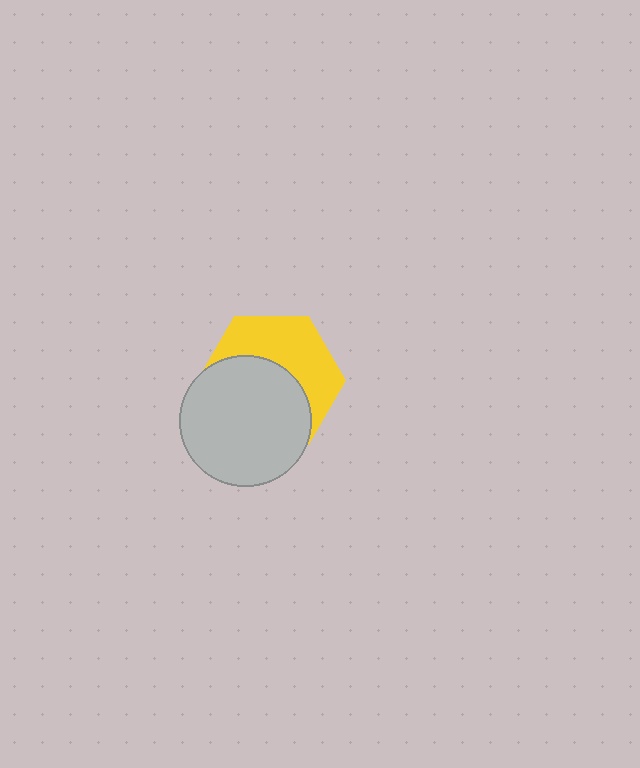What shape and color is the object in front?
The object in front is a light gray circle.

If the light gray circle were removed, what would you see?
You would see the complete yellow hexagon.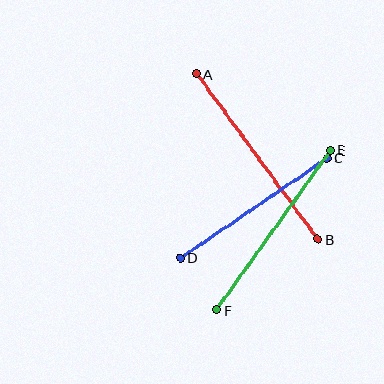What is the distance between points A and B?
The distance is approximately 206 pixels.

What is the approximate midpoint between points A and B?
The midpoint is at approximately (257, 157) pixels.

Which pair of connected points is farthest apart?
Points A and B are farthest apart.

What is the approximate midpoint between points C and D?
The midpoint is at approximately (253, 208) pixels.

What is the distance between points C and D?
The distance is approximately 177 pixels.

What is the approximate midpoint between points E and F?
The midpoint is at approximately (274, 230) pixels.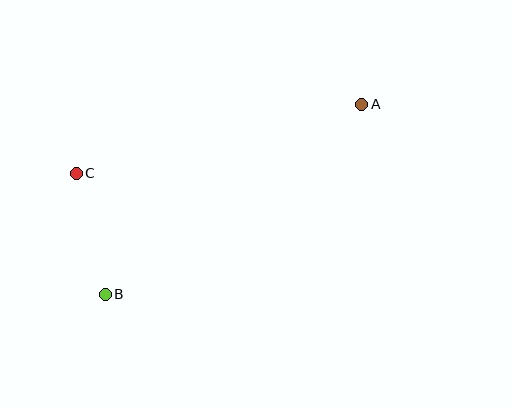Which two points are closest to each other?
Points B and C are closest to each other.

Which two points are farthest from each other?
Points A and B are farthest from each other.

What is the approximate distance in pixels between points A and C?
The distance between A and C is approximately 294 pixels.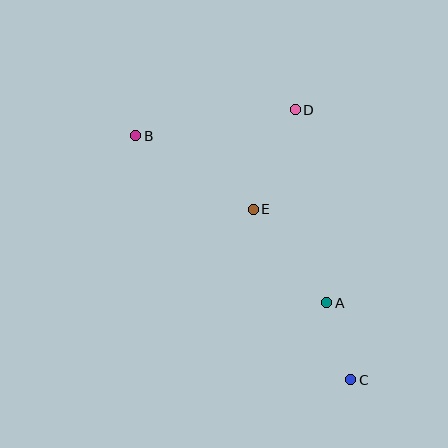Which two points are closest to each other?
Points A and C are closest to each other.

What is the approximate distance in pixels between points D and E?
The distance between D and E is approximately 108 pixels.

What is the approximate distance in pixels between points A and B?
The distance between A and B is approximately 254 pixels.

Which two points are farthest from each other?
Points B and C are farthest from each other.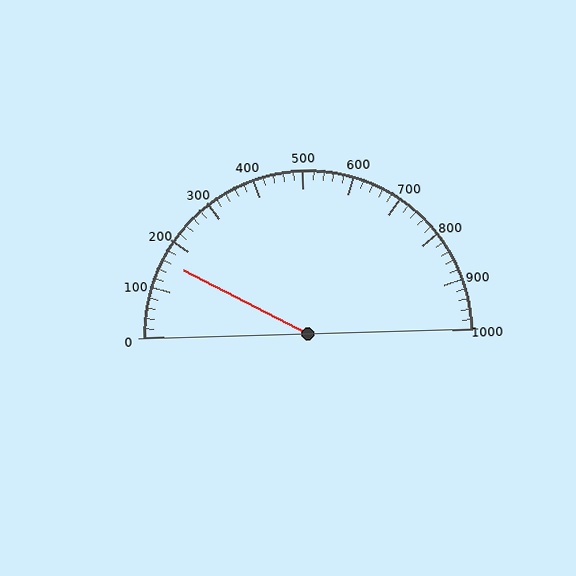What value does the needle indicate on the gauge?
The needle indicates approximately 160.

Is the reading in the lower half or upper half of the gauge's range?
The reading is in the lower half of the range (0 to 1000).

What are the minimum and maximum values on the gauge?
The gauge ranges from 0 to 1000.